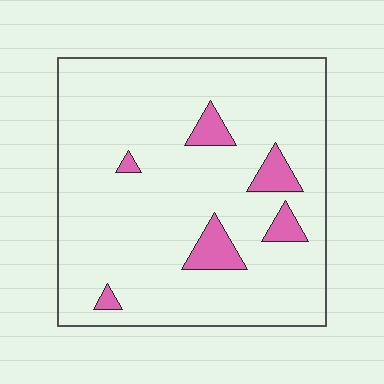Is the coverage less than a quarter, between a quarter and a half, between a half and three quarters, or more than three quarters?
Less than a quarter.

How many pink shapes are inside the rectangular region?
6.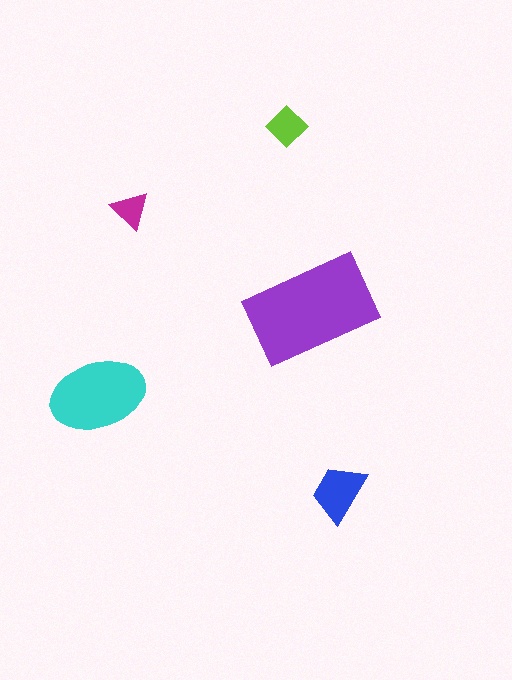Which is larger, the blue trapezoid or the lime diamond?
The blue trapezoid.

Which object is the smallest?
The magenta triangle.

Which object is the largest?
The purple rectangle.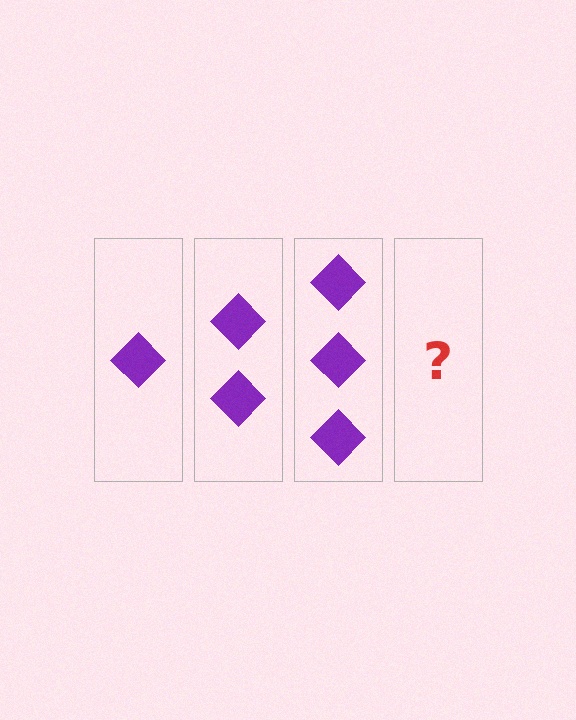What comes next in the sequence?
The next element should be 4 diamonds.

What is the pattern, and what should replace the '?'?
The pattern is that each step adds one more diamond. The '?' should be 4 diamonds.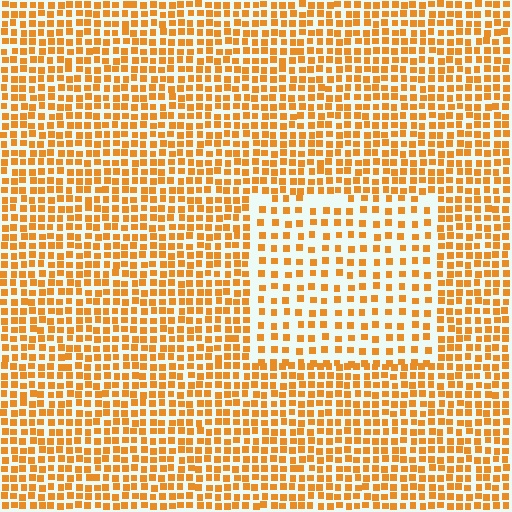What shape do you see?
I see a rectangle.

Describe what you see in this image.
The image contains small orange elements arranged at two different densities. A rectangle-shaped region is visible where the elements are less densely packed than the surrounding area.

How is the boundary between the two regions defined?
The boundary is defined by a change in element density (approximately 1.9x ratio). All elements are the same color, size, and shape.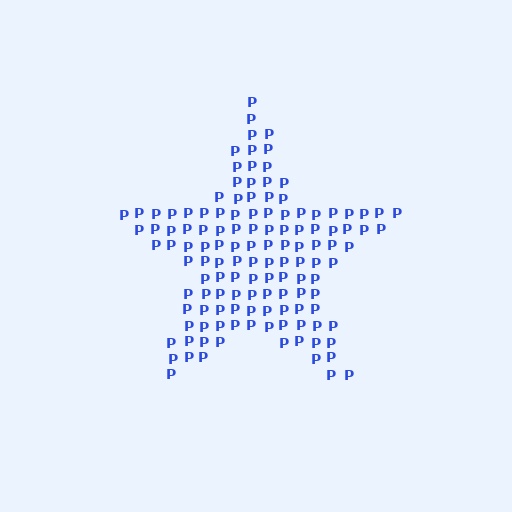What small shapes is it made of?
It is made of small letter P's.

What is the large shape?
The large shape is a star.